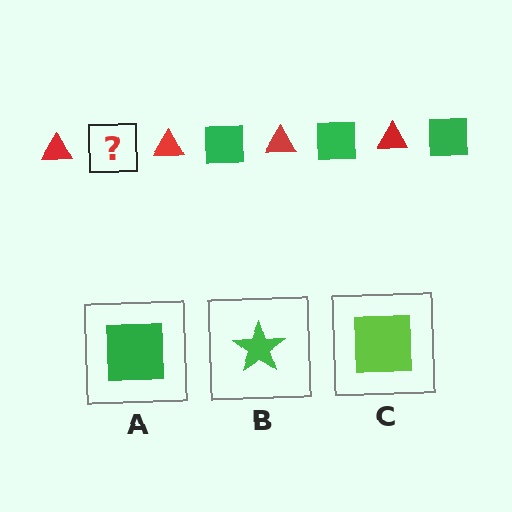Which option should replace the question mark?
Option A.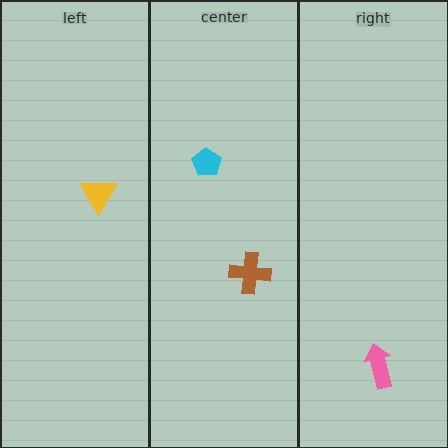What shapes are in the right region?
The pink arrow.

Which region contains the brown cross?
The center region.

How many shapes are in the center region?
2.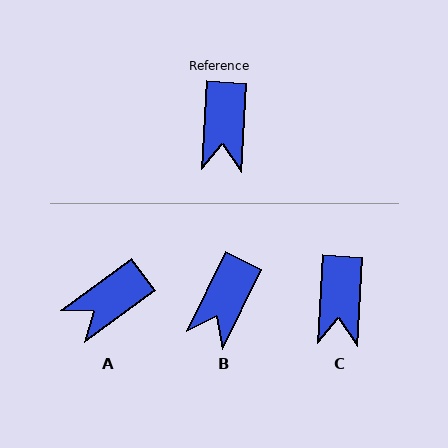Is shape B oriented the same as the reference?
No, it is off by about 22 degrees.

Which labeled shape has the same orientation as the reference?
C.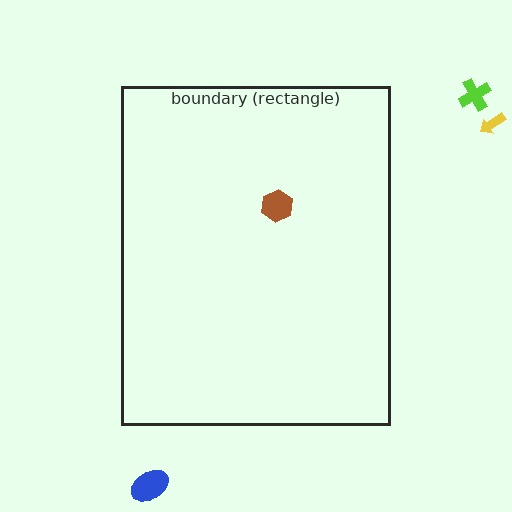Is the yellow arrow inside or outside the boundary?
Outside.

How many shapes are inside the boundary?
1 inside, 3 outside.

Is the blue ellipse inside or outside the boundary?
Outside.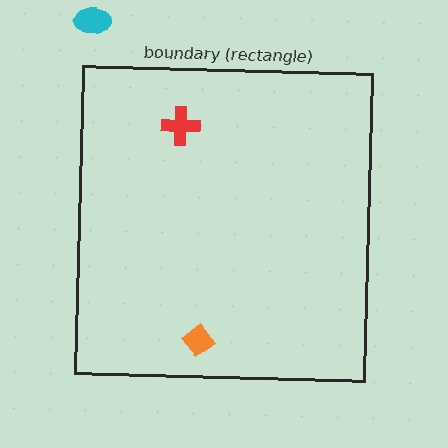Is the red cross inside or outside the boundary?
Inside.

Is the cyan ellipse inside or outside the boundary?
Outside.